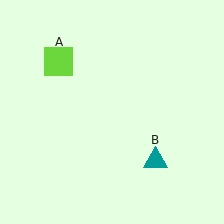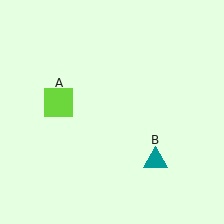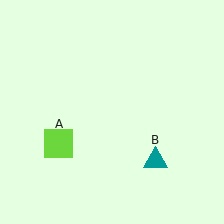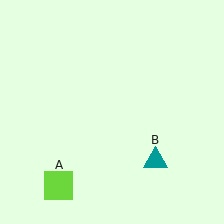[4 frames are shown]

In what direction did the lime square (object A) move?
The lime square (object A) moved down.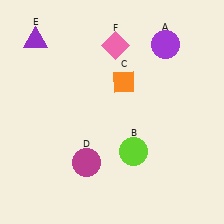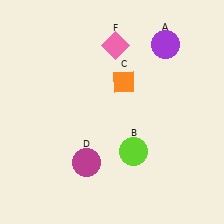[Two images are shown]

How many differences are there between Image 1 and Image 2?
There is 1 difference between the two images.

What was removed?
The purple triangle (E) was removed in Image 2.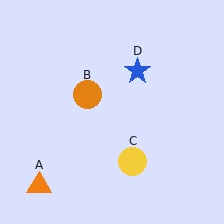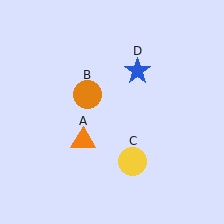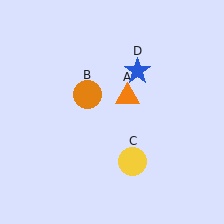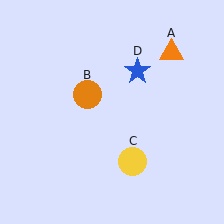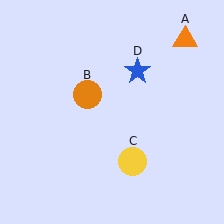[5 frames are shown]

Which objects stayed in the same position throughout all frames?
Orange circle (object B) and yellow circle (object C) and blue star (object D) remained stationary.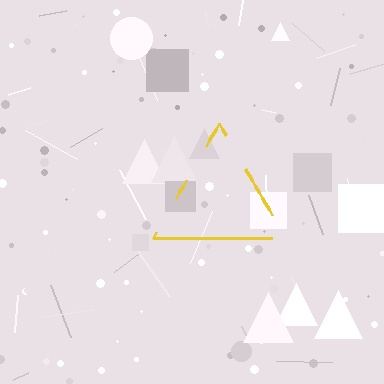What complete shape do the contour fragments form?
The contour fragments form a triangle.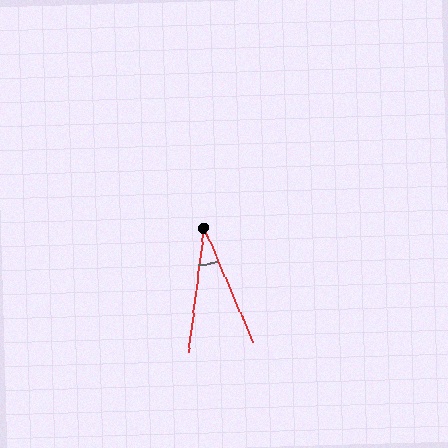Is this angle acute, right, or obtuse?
It is acute.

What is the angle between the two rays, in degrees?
Approximately 30 degrees.